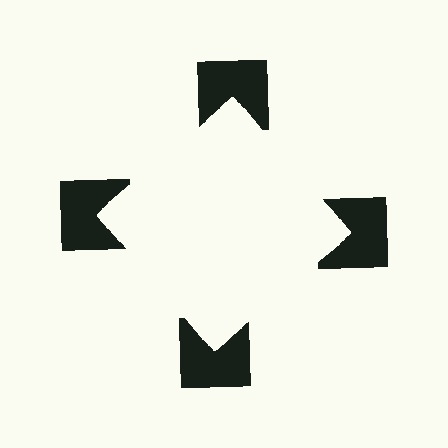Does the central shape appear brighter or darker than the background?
It typically appears slightly brighter than the background, even though no actual brightness change is drawn.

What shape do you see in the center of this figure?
An illusory square — its edges are inferred from the aligned wedge cuts in the notched squares, not physically drawn.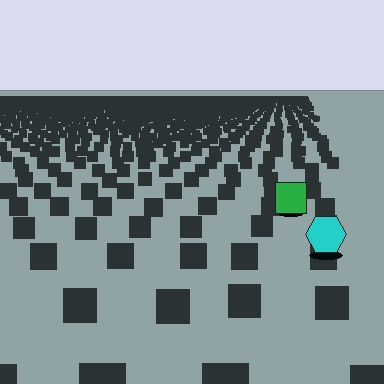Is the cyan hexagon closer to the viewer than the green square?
Yes. The cyan hexagon is closer — you can tell from the texture gradient: the ground texture is coarser near it.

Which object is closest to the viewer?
The cyan hexagon is closest. The texture marks near it are larger and more spread out.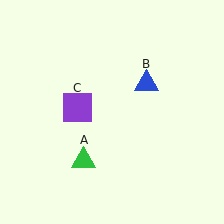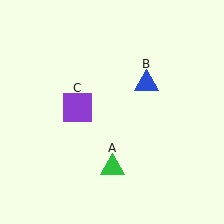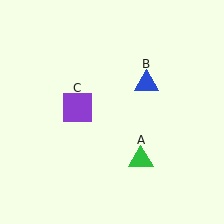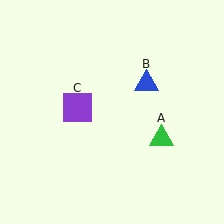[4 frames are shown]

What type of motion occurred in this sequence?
The green triangle (object A) rotated counterclockwise around the center of the scene.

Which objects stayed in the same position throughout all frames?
Blue triangle (object B) and purple square (object C) remained stationary.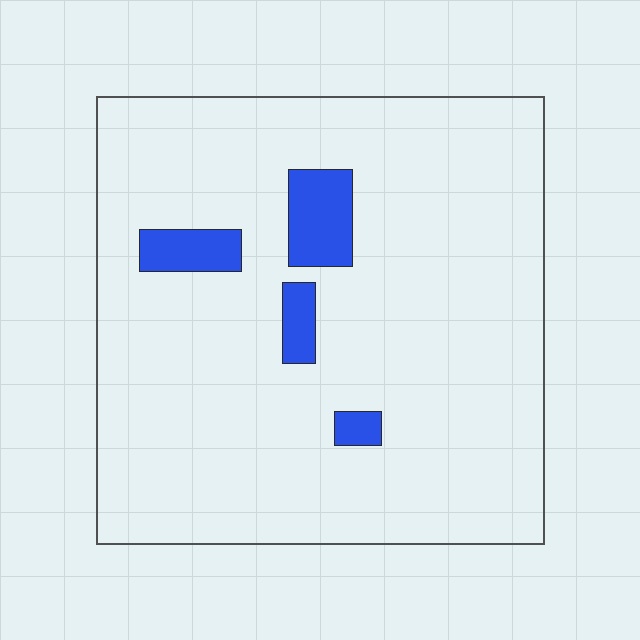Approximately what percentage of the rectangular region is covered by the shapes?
Approximately 10%.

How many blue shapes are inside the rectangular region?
4.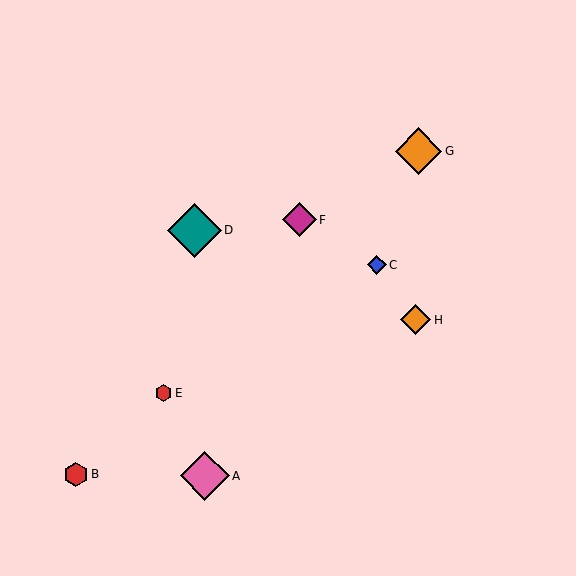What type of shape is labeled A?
Shape A is a pink diamond.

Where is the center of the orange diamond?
The center of the orange diamond is at (416, 320).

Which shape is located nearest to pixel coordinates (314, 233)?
The magenta diamond (labeled F) at (299, 220) is nearest to that location.